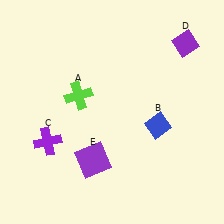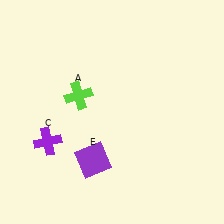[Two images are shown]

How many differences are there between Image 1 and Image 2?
There are 2 differences between the two images.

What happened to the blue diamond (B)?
The blue diamond (B) was removed in Image 2. It was in the bottom-right area of Image 1.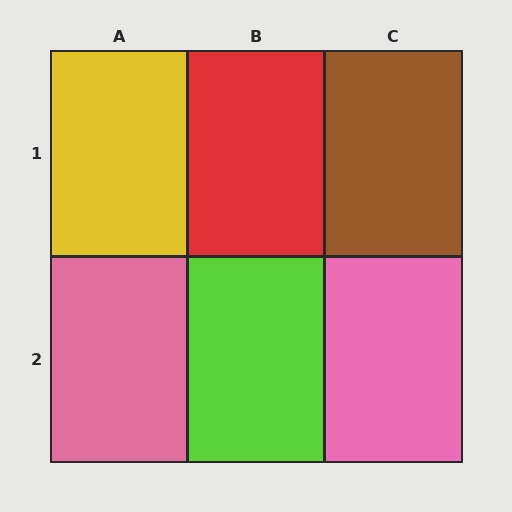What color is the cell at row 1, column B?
Red.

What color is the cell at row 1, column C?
Brown.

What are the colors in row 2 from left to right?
Pink, lime, pink.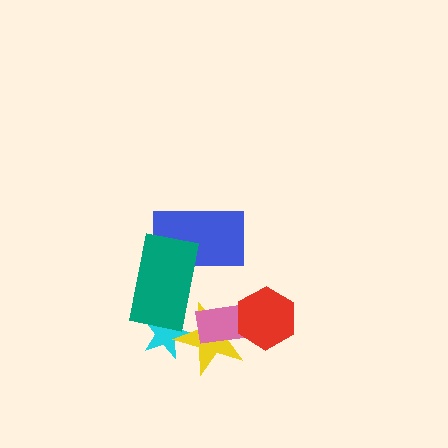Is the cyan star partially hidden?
Yes, it is partially covered by another shape.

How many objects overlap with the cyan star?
2 objects overlap with the cyan star.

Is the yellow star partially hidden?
Yes, it is partially covered by another shape.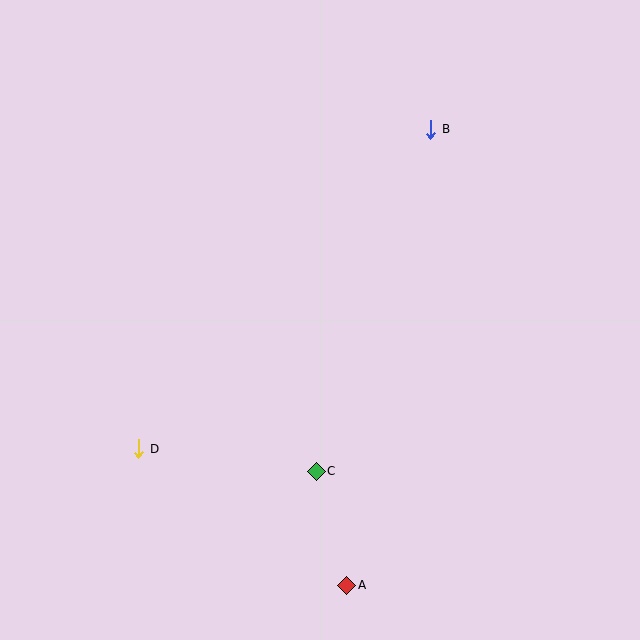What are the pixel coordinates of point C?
Point C is at (316, 471).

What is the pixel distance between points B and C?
The distance between B and C is 361 pixels.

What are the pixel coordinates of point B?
Point B is at (431, 129).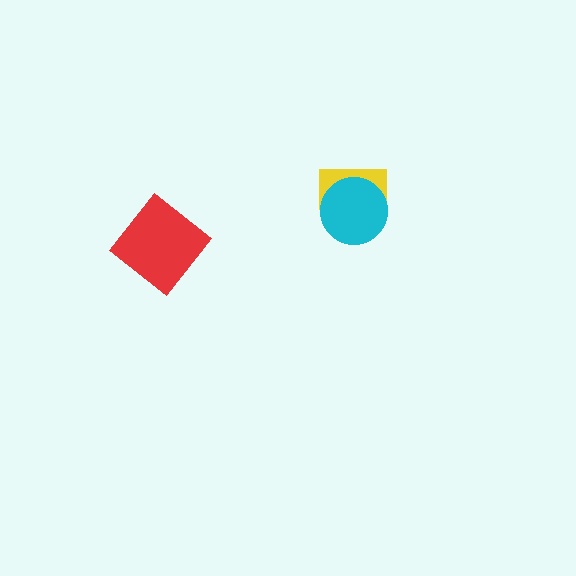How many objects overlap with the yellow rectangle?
1 object overlaps with the yellow rectangle.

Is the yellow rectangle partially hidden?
Yes, it is partially covered by another shape.